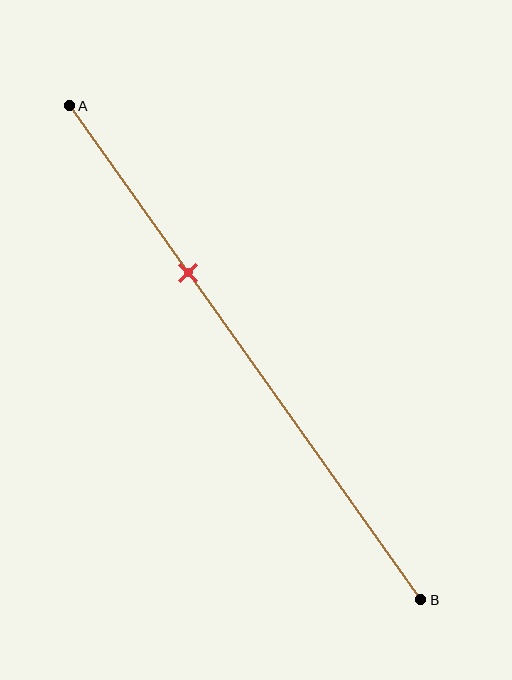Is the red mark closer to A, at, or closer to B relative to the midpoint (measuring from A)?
The red mark is closer to point A than the midpoint of segment AB.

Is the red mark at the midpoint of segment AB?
No, the mark is at about 35% from A, not at the 50% midpoint.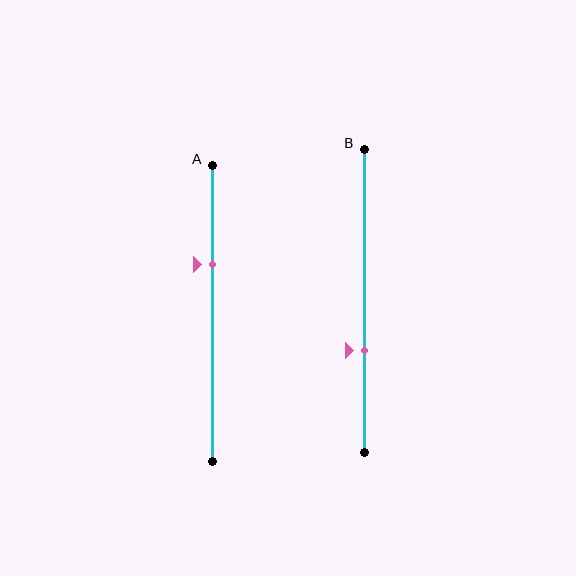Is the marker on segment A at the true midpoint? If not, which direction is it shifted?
No, the marker on segment A is shifted upward by about 17% of the segment length.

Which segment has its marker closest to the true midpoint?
Segment B has its marker closest to the true midpoint.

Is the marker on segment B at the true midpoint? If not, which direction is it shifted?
No, the marker on segment B is shifted downward by about 16% of the segment length.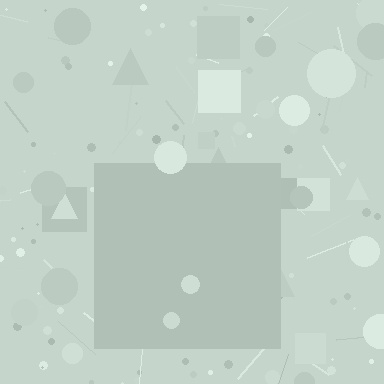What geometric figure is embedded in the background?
A square is embedded in the background.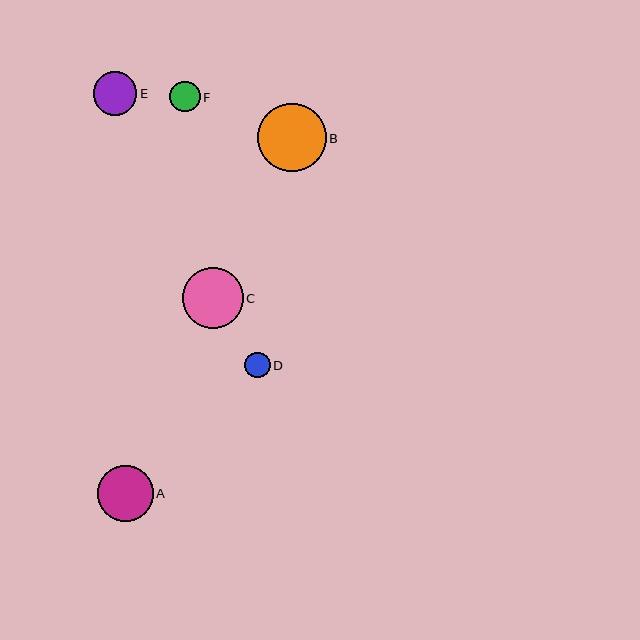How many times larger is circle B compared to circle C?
Circle B is approximately 1.1 times the size of circle C.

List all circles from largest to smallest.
From largest to smallest: B, C, A, E, F, D.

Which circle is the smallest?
Circle D is the smallest with a size of approximately 25 pixels.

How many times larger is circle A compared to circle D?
Circle A is approximately 2.2 times the size of circle D.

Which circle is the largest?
Circle B is the largest with a size of approximately 68 pixels.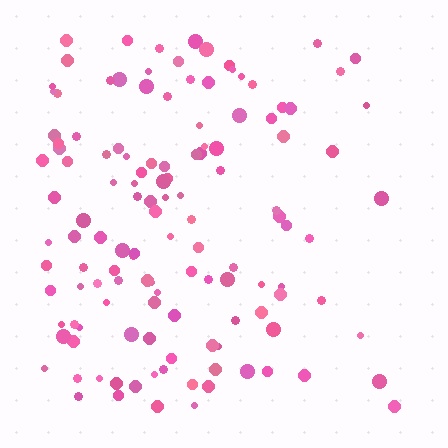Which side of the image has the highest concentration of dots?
The left.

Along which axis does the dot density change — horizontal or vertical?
Horizontal.